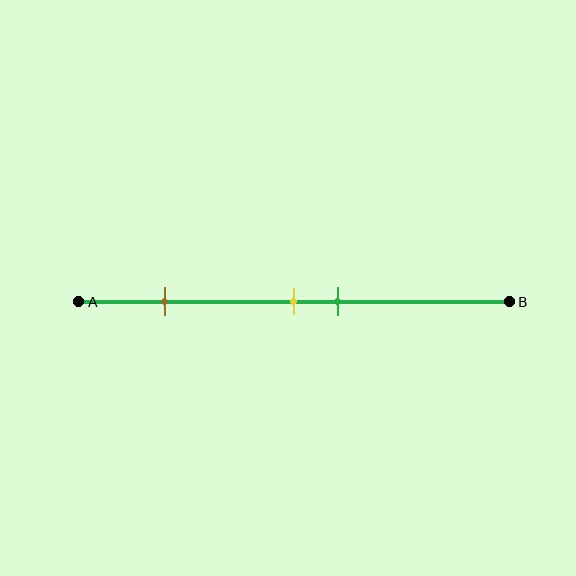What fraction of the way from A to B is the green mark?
The green mark is approximately 60% (0.6) of the way from A to B.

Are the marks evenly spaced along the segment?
No, the marks are not evenly spaced.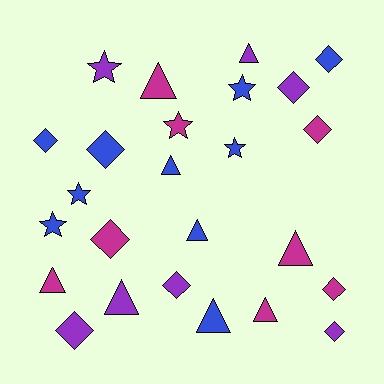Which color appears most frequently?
Blue, with 10 objects.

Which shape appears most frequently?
Diamond, with 10 objects.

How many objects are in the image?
There are 25 objects.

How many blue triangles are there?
There are 3 blue triangles.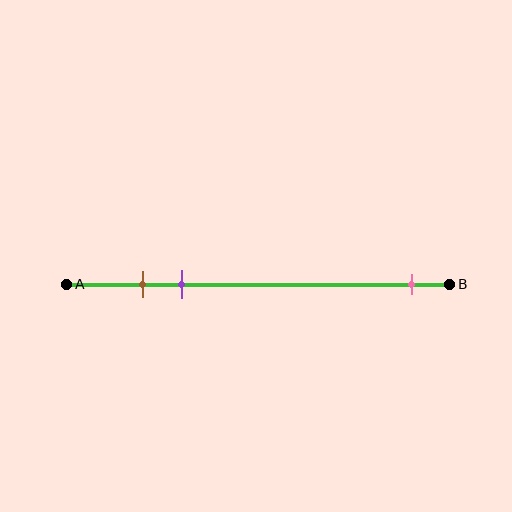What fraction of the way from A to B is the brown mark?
The brown mark is approximately 20% (0.2) of the way from A to B.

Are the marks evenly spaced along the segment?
No, the marks are not evenly spaced.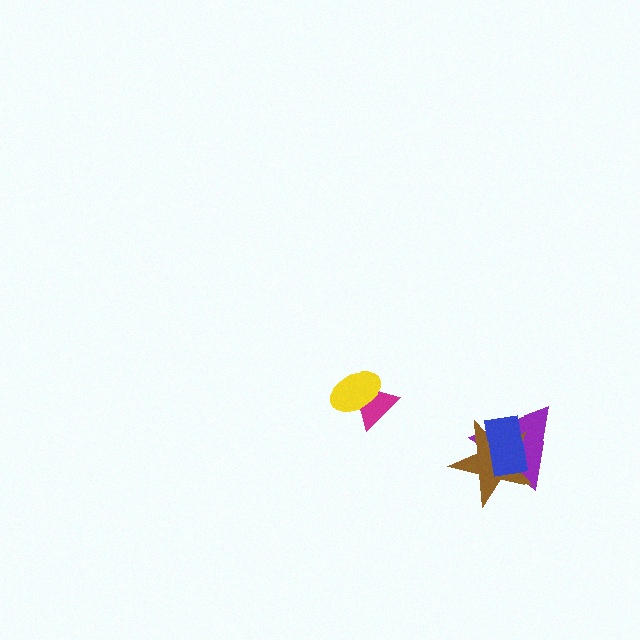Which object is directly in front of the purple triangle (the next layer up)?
The brown star is directly in front of the purple triangle.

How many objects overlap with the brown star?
2 objects overlap with the brown star.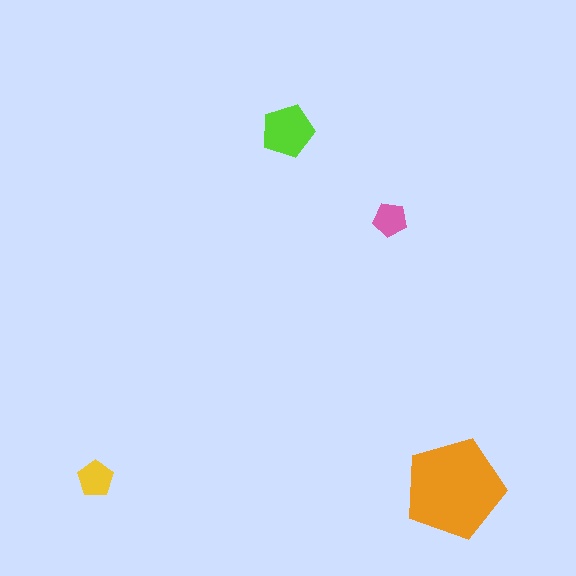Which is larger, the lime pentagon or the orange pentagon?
The orange one.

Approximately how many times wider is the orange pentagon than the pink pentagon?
About 3 times wider.